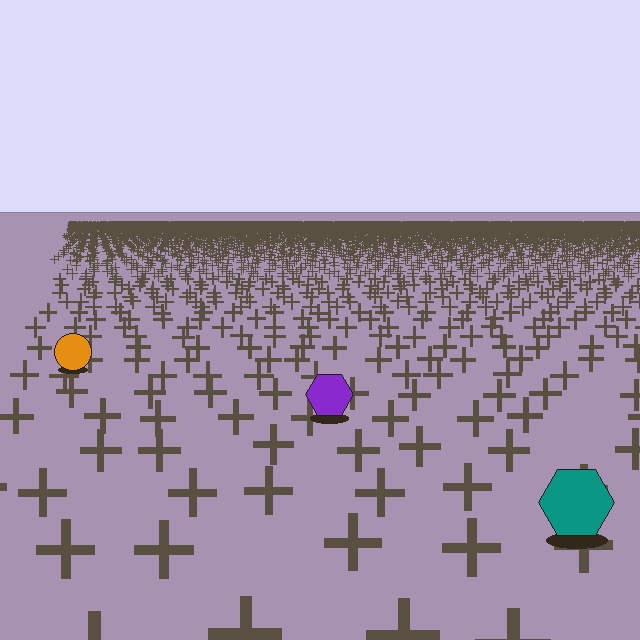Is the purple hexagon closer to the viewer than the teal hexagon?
No. The teal hexagon is closer — you can tell from the texture gradient: the ground texture is coarser near it.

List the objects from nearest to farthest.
From nearest to farthest: the teal hexagon, the purple hexagon, the orange circle.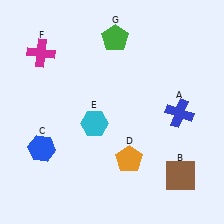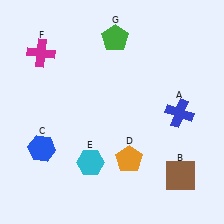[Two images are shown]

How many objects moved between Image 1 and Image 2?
1 object moved between the two images.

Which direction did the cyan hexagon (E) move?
The cyan hexagon (E) moved down.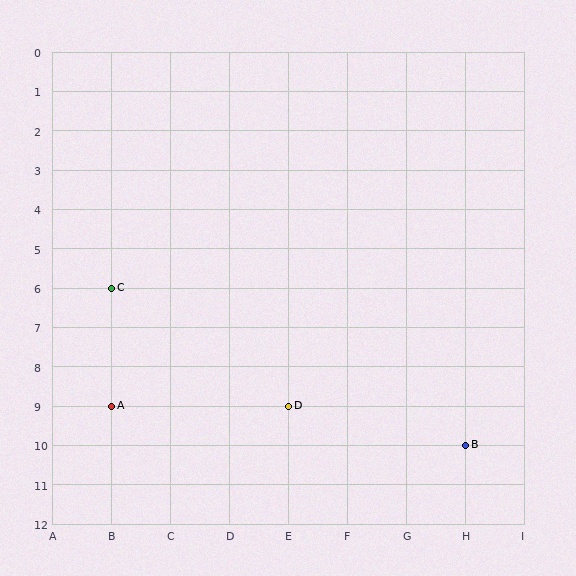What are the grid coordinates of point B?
Point B is at grid coordinates (H, 10).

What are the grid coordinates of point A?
Point A is at grid coordinates (B, 9).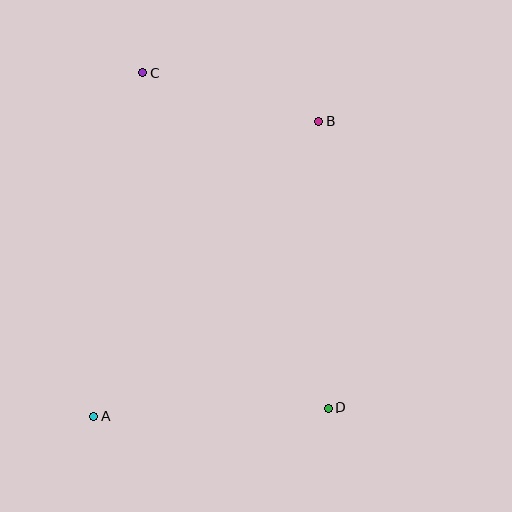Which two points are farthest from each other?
Points C and D are farthest from each other.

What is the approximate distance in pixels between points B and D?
The distance between B and D is approximately 287 pixels.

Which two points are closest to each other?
Points B and C are closest to each other.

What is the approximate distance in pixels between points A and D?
The distance between A and D is approximately 235 pixels.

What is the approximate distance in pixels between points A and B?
The distance between A and B is approximately 371 pixels.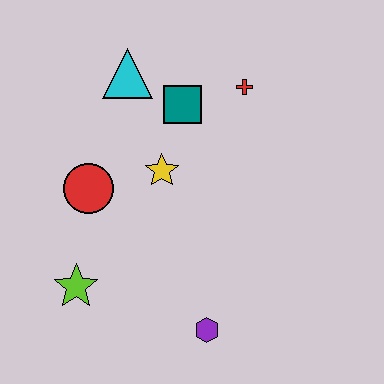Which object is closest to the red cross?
The teal square is closest to the red cross.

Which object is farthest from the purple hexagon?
The cyan triangle is farthest from the purple hexagon.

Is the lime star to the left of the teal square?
Yes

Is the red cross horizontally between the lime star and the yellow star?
No